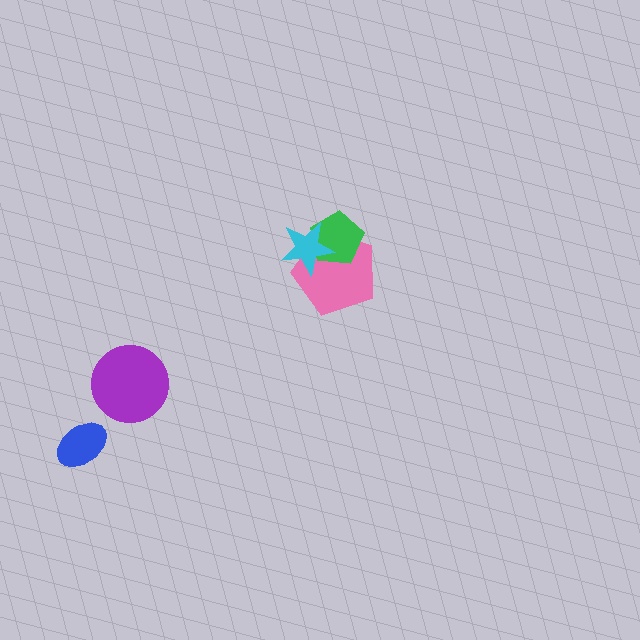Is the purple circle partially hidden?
No, no other shape covers it.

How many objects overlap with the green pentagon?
2 objects overlap with the green pentagon.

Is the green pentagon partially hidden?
Yes, it is partially covered by another shape.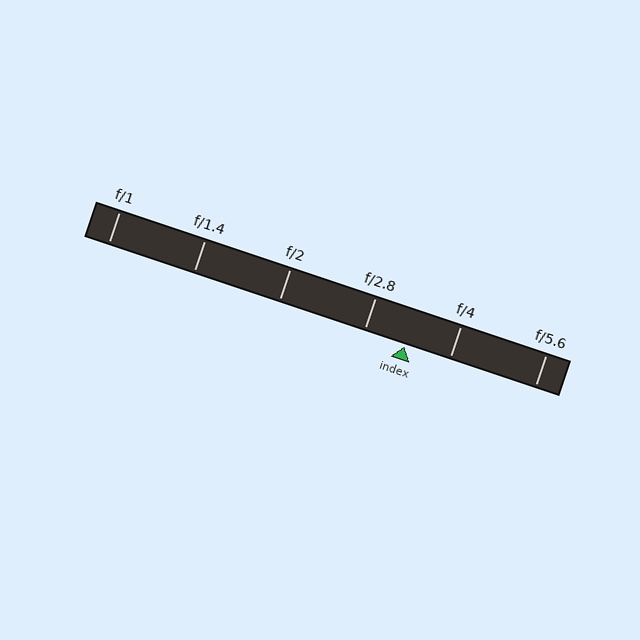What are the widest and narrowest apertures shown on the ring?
The widest aperture shown is f/1 and the narrowest is f/5.6.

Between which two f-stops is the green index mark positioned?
The index mark is between f/2.8 and f/4.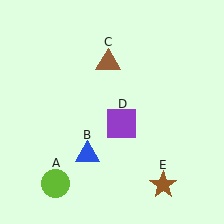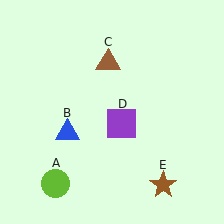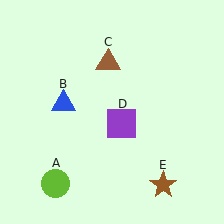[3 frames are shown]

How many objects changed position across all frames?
1 object changed position: blue triangle (object B).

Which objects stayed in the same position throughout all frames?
Lime circle (object A) and brown triangle (object C) and purple square (object D) and brown star (object E) remained stationary.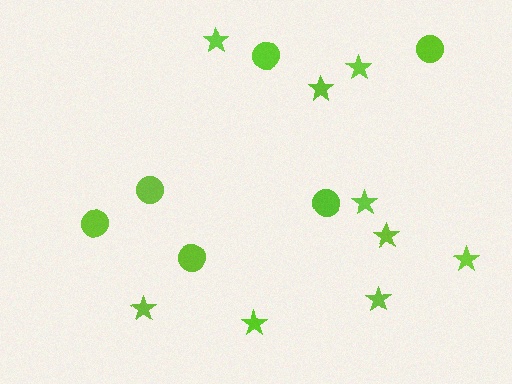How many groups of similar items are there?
There are 2 groups: one group of circles (6) and one group of stars (9).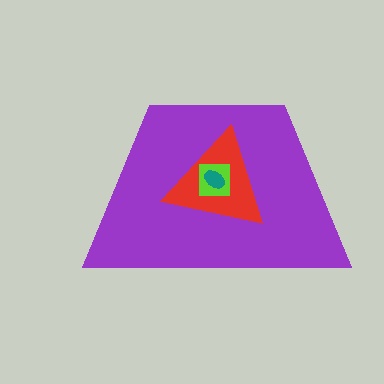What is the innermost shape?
The teal ellipse.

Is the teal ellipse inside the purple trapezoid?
Yes.